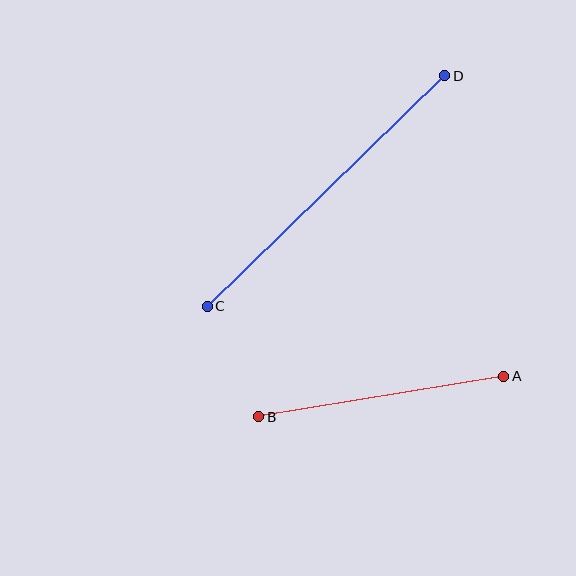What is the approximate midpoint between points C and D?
The midpoint is at approximately (326, 191) pixels.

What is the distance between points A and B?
The distance is approximately 249 pixels.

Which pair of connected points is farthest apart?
Points C and D are farthest apart.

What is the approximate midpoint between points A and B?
The midpoint is at approximately (381, 396) pixels.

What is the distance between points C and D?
The distance is approximately 331 pixels.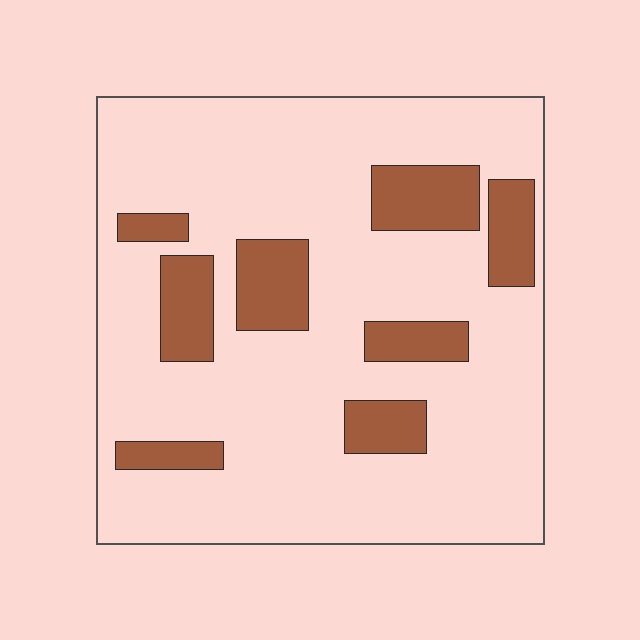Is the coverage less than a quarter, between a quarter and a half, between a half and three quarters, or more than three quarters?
Less than a quarter.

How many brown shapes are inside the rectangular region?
8.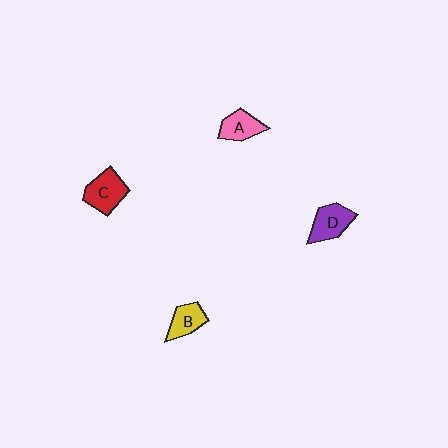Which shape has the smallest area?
Shape B (yellow).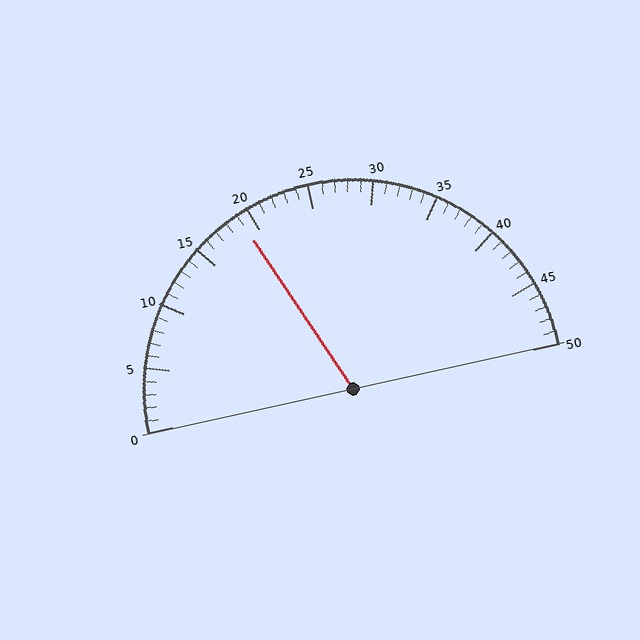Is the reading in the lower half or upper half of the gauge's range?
The reading is in the lower half of the range (0 to 50).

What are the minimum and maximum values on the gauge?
The gauge ranges from 0 to 50.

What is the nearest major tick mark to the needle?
The nearest major tick mark is 20.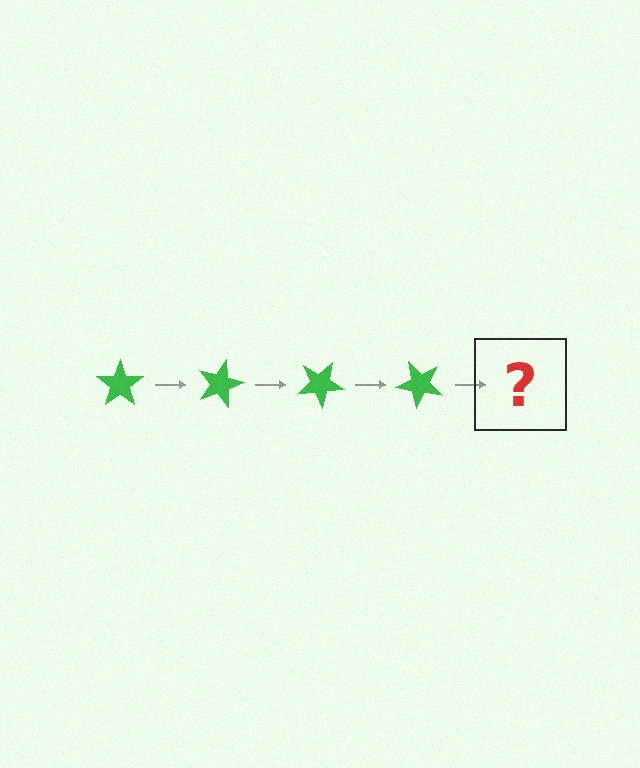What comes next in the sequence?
The next element should be a green star rotated 60 degrees.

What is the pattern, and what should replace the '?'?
The pattern is that the star rotates 15 degrees each step. The '?' should be a green star rotated 60 degrees.